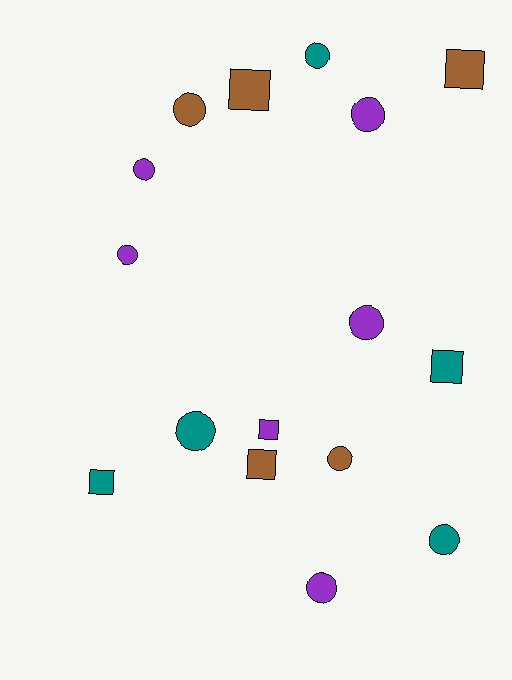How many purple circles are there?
There are 5 purple circles.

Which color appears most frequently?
Purple, with 6 objects.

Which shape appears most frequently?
Circle, with 10 objects.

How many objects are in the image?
There are 16 objects.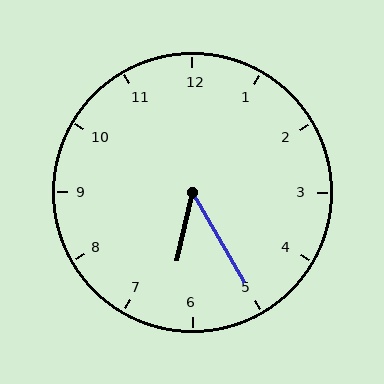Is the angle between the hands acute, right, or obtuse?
It is acute.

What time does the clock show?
6:25.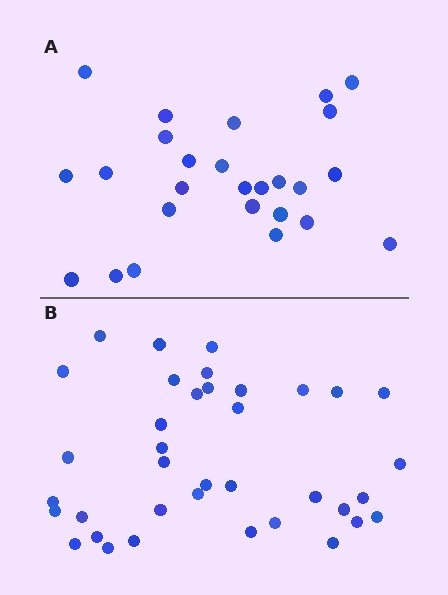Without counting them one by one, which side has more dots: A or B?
Region B (the bottom region) has more dots.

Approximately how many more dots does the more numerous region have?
Region B has roughly 12 or so more dots than region A.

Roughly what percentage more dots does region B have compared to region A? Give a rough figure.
About 40% more.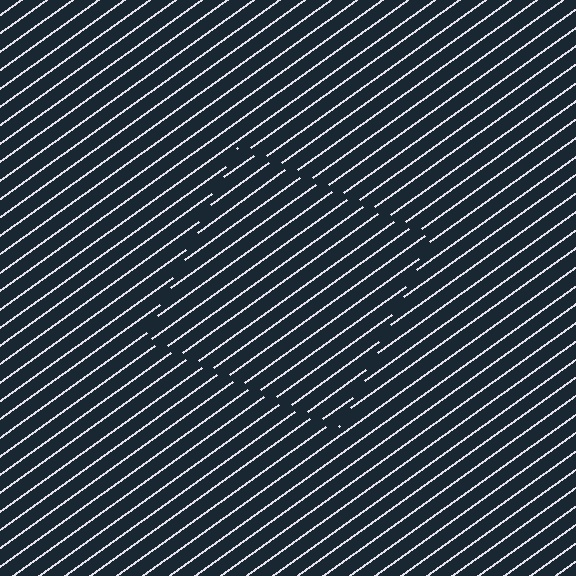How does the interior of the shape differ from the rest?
The interior of the shape contains the same grating, shifted by half a period — the contour is defined by the phase discontinuity where line-ends from the inner and outer gratings abut.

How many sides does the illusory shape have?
4 sides — the line-ends trace a square.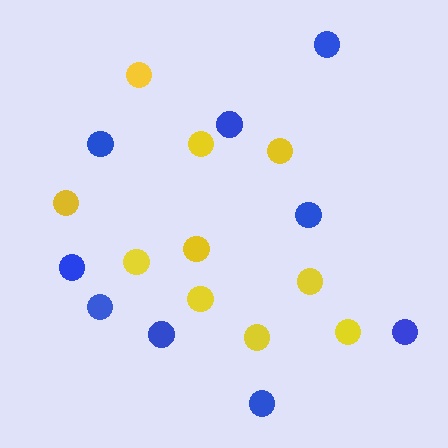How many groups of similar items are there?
There are 2 groups: one group of yellow circles (10) and one group of blue circles (9).